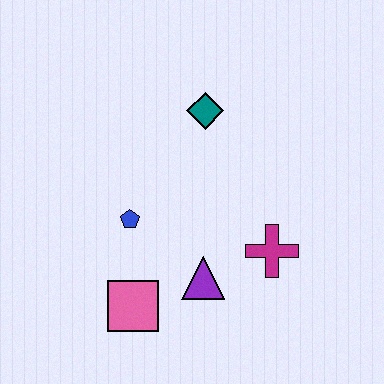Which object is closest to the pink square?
The purple triangle is closest to the pink square.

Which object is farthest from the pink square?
The teal diamond is farthest from the pink square.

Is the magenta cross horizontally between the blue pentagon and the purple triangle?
No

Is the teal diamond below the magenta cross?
No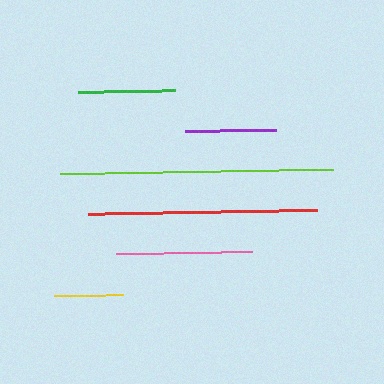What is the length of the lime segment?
The lime segment is approximately 273 pixels long.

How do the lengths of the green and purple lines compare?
The green and purple lines are approximately the same length.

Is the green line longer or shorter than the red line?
The red line is longer than the green line.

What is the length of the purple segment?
The purple segment is approximately 91 pixels long.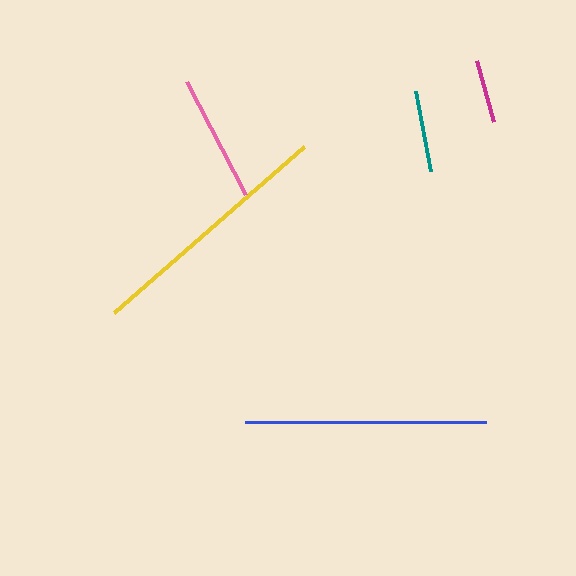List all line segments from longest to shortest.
From longest to shortest: yellow, blue, pink, teal, magenta.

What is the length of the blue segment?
The blue segment is approximately 241 pixels long.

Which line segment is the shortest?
The magenta line is the shortest at approximately 64 pixels.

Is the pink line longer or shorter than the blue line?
The blue line is longer than the pink line.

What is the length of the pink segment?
The pink segment is approximately 128 pixels long.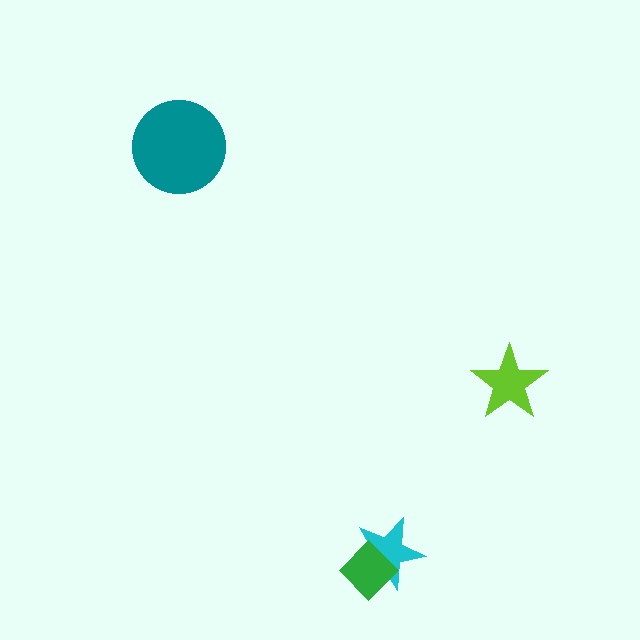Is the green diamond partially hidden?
No, no other shape covers it.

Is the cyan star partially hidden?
Yes, it is partially covered by another shape.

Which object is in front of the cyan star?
The green diamond is in front of the cyan star.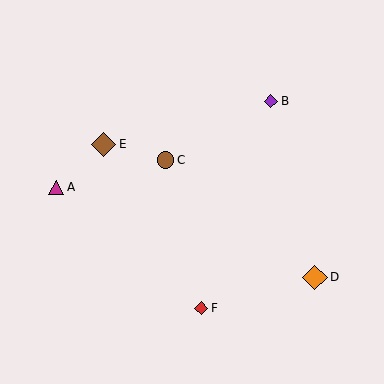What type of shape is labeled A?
Shape A is a magenta triangle.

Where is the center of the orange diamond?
The center of the orange diamond is at (315, 277).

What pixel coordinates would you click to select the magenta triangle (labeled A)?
Click at (56, 187) to select the magenta triangle A.